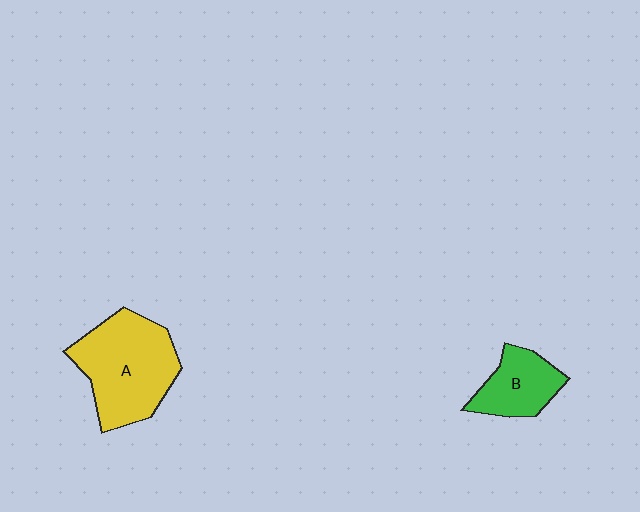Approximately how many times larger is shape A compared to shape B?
Approximately 1.9 times.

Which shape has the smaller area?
Shape B (green).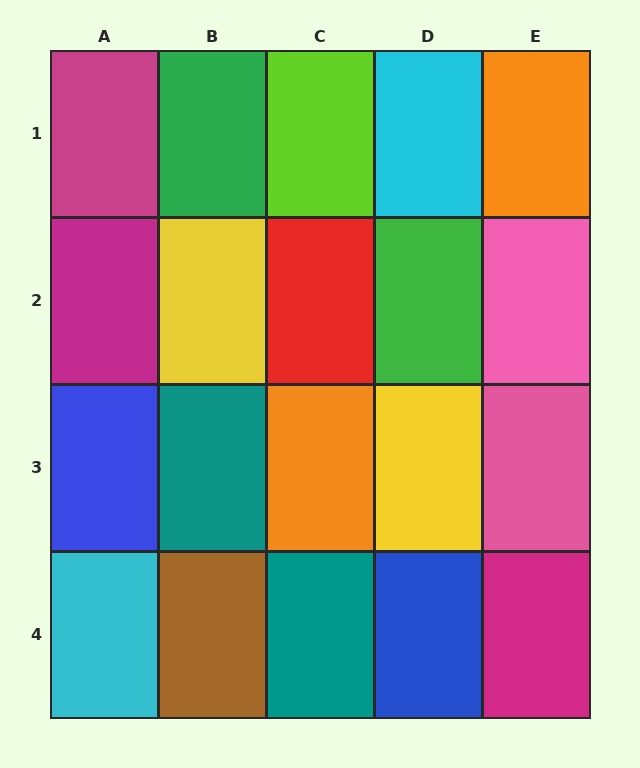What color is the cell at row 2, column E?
Pink.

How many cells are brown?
1 cell is brown.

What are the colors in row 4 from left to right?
Cyan, brown, teal, blue, magenta.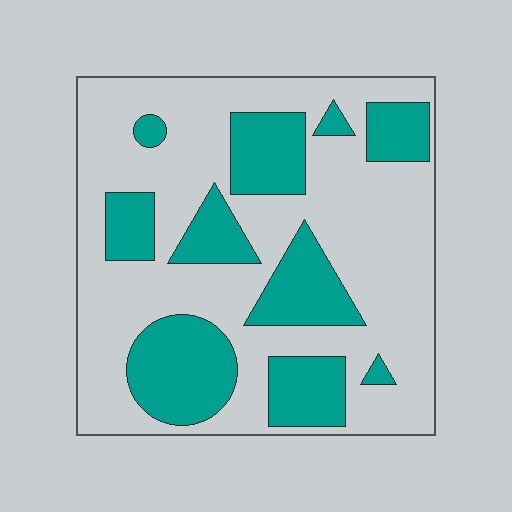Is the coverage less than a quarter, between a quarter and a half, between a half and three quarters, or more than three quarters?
Between a quarter and a half.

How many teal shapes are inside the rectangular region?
10.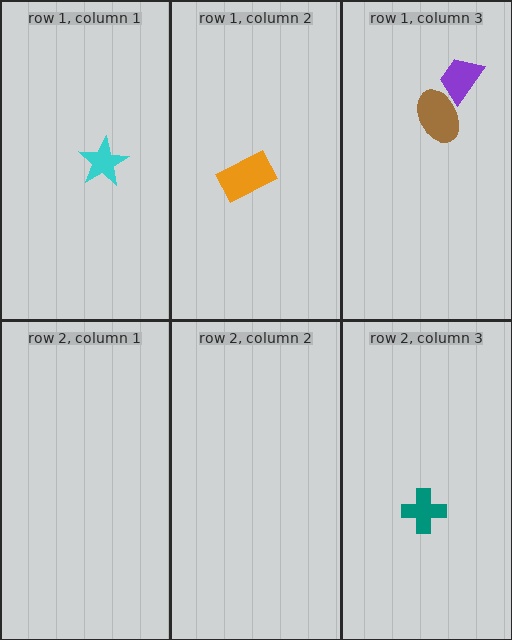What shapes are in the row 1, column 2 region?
The orange rectangle.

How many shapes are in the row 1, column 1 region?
1.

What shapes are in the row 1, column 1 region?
The cyan star.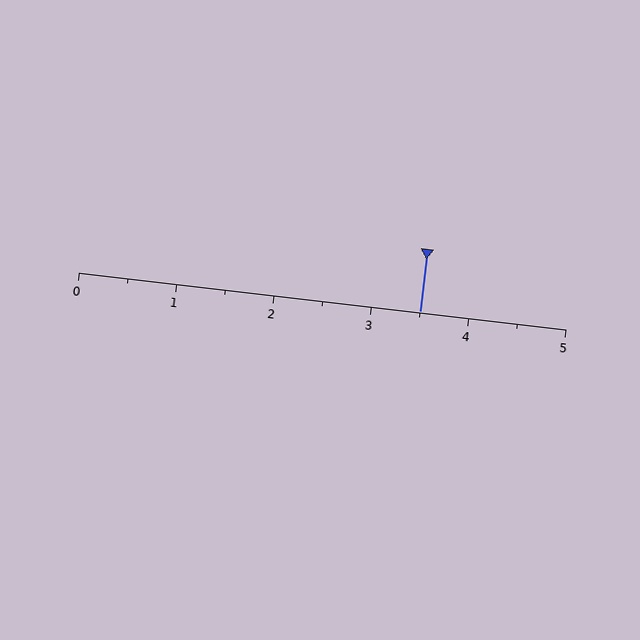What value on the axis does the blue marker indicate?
The marker indicates approximately 3.5.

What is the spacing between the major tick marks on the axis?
The major ticks are spaced 1 apart.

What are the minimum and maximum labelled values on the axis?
The axis runs from 0 to 5.